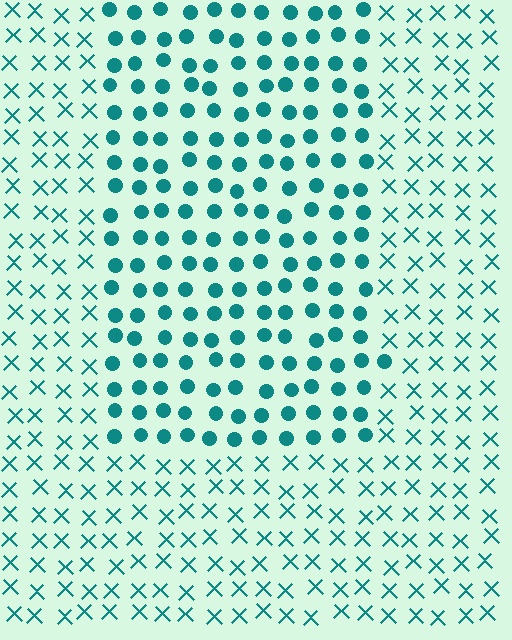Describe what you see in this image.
The image is filled with small teal elements arranged in a uniform grid. A rectangle-shaped region contains circles, while the surrounding area contains X marks. The boundary is defined purely by the change in element shape.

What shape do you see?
I see a rectangle.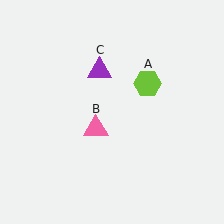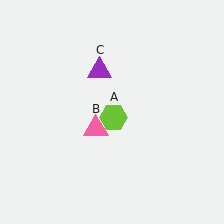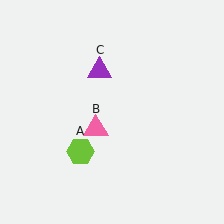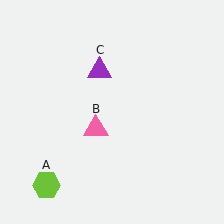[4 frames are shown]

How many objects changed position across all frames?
1 object changed position: lime hexagon (object A).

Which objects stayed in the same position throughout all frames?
Pink triangle (object B) and purple triangle (object C) remained stationary.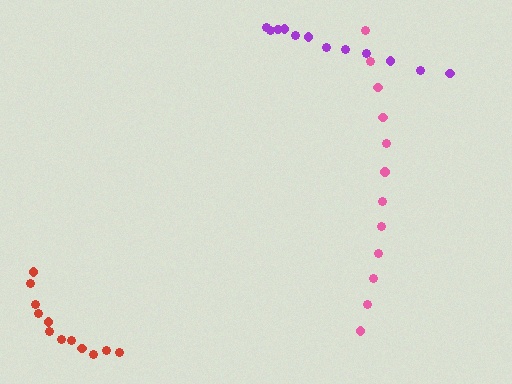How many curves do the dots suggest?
There are 3 distinct paths.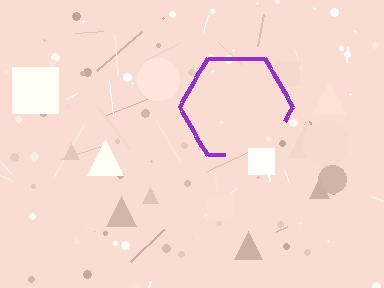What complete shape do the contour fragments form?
The contour fragments form a hexagon.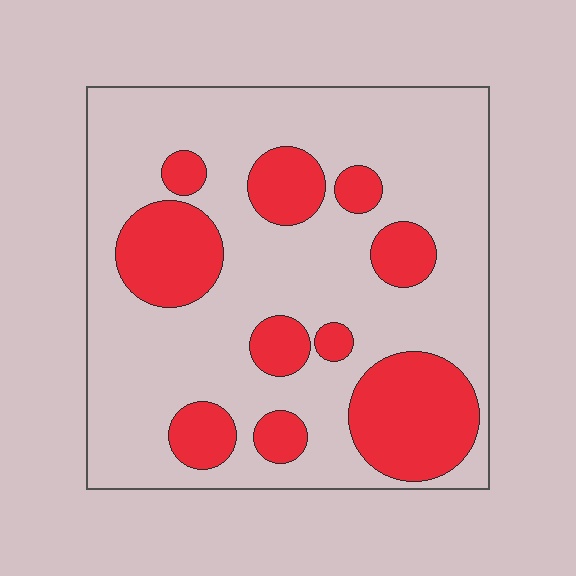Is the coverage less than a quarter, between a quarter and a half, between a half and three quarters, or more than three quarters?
Between a quarter and a half.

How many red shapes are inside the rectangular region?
10.